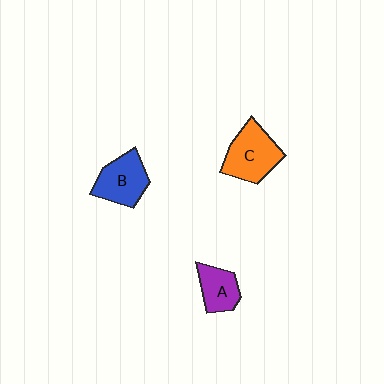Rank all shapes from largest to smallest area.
From largest to smallest: C (orange), B (blue), A (purple).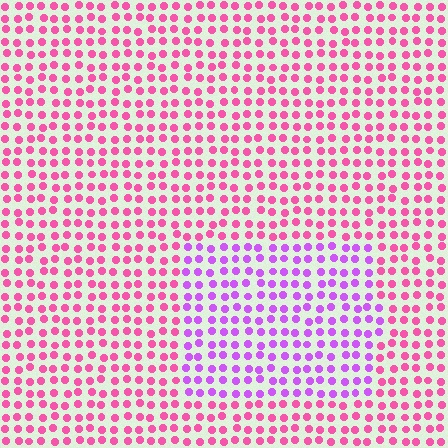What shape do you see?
I see a rectangle.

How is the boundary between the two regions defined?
The boundary is defined purely by a slight shift in hue (about 43 degrees). Spacing, size, and orientation are identical on both sides.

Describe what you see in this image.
The image is filled with small pink elements in a uniform arrangement. A rectangle-shaped region is visible where the elements are tinted to a slightly different hue, forming a subtle color boundary.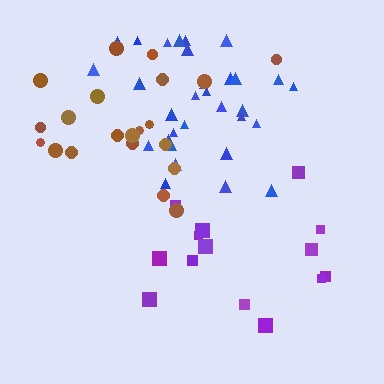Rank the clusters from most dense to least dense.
blue, brown, purple.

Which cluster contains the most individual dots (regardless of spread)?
Blue (31).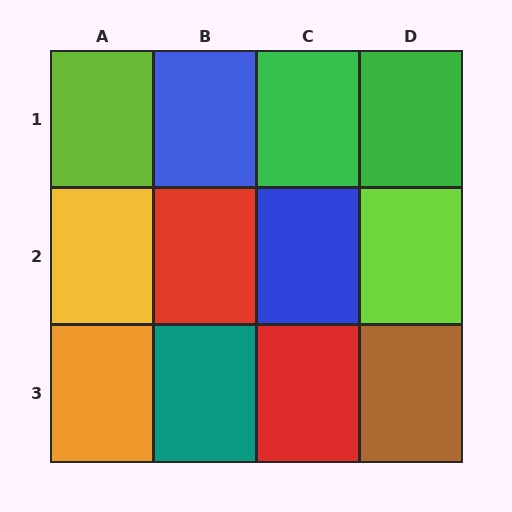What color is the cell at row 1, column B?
Blue.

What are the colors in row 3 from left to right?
Orange, teal, red, brown.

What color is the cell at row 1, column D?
Green.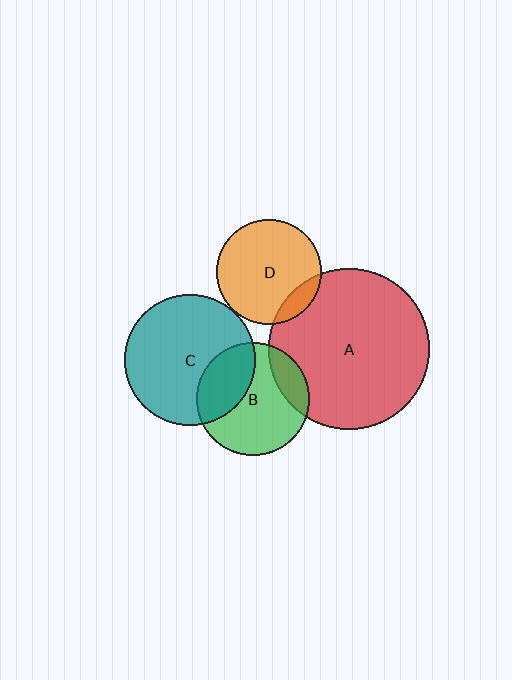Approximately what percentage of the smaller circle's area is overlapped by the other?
Approximately 10%.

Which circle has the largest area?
Circle A (red).